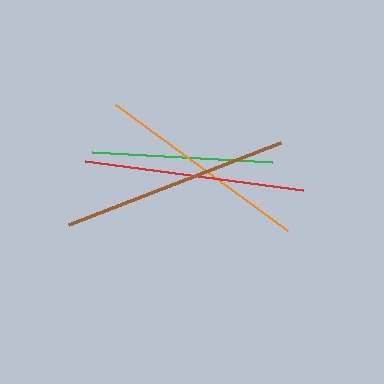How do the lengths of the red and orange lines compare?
The red and orange lines are approximately the same length.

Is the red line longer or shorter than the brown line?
The brown line is longer than the red line.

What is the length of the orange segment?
The orange segment is approximately 214 pixels long.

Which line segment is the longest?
The brown line is the longest at approximately 227 pixels.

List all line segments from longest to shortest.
From longest to shortest: brown, red, orange, green.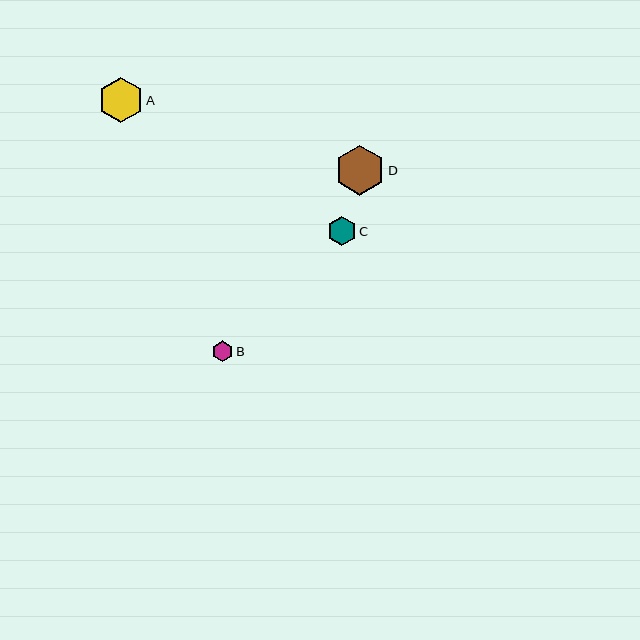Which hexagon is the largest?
Hexagon D is the largest with a size of approximately 50 pixels.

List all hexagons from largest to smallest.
From largest to smallest: D, A, C, B.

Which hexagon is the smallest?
Hexagon B is the smallest with a size of approximately 21 pixels.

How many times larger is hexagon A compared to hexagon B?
Hexagon A is approximately 2.2 times the size of hexagon B.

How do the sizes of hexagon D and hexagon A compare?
Hexagon D and hexagon A are approximately the same size.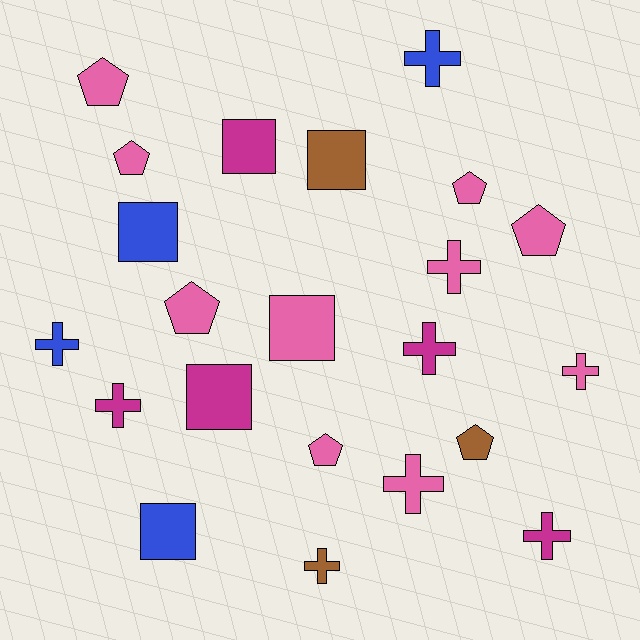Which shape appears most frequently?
Cross, with 9 objects.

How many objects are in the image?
There are 22 objects.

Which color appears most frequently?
Pink, with 10 objects.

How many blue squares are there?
There are 2 blue squares.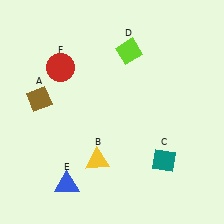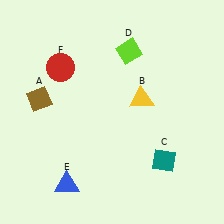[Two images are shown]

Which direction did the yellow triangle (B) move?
The yellow triangle (B) moved up.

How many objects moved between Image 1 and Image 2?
1 object moved between the two images.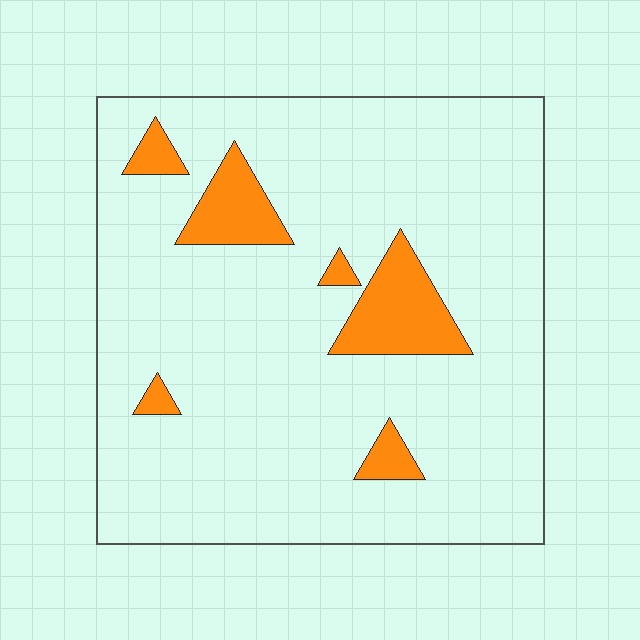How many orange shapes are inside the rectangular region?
6.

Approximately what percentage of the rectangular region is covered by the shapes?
Approximately 10%.